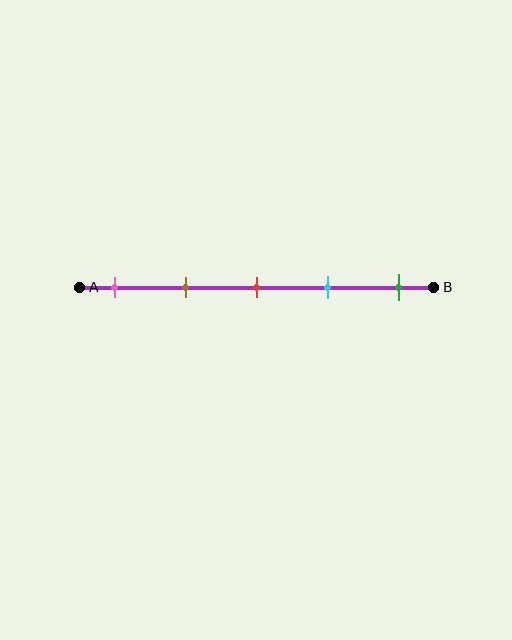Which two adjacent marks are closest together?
The red and cyan marks are the closest adjacent pair.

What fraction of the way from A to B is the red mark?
The red mark is approximately 50% (0.5) of the way from A to B.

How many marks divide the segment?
There are 5 marks dividing the segment.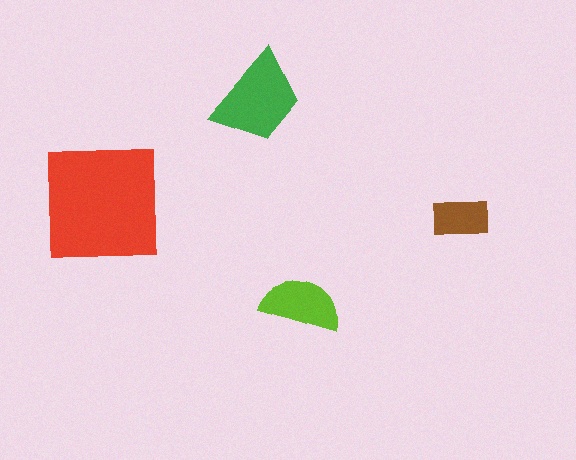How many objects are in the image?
There are 4 objects in the image.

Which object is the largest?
The red square.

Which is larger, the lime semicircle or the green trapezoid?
The green trapezoid.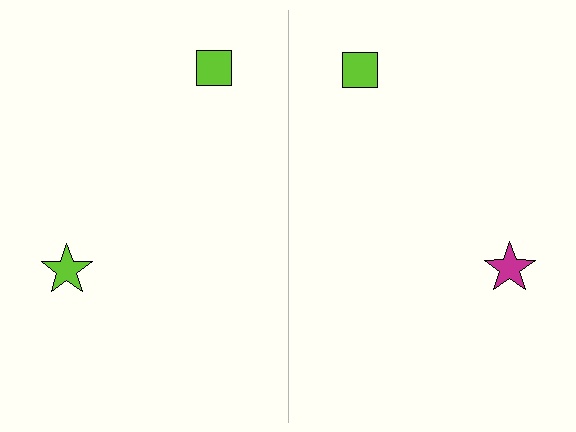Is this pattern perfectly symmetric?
No, the pattern is not perfectly symmetric. The magenta star on the right side breaks the symmetry — its mirror counterpart is lime.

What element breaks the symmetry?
The magenta star on the right side breaks the symmetry — its mirror counterpart is lime.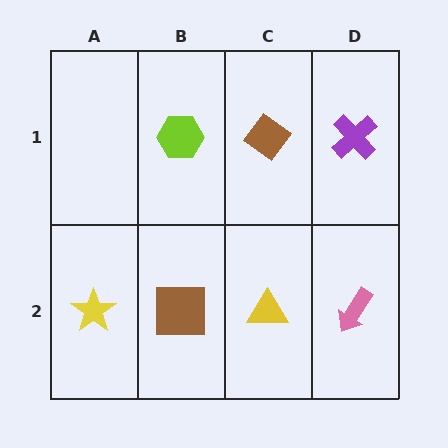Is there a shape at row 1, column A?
No, that cell is empty.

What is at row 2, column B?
A brown square.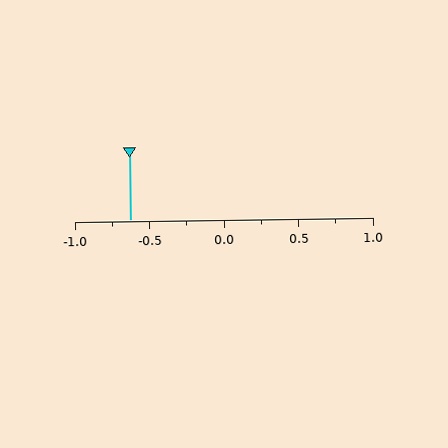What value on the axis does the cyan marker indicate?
The marker indicates approximately -0.62.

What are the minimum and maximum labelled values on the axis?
The axis runs from -1.0 to 1.0.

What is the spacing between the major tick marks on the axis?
The major ticks are spaced 0.5 apart.